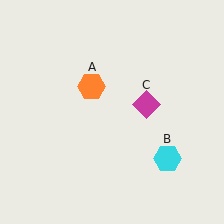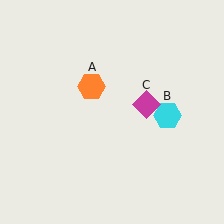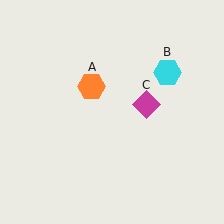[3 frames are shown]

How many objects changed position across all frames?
1 object changed position: cyan hexagon (object B).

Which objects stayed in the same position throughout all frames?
Orange hexagon (object A) and magenta diamond (object C) remained stationary.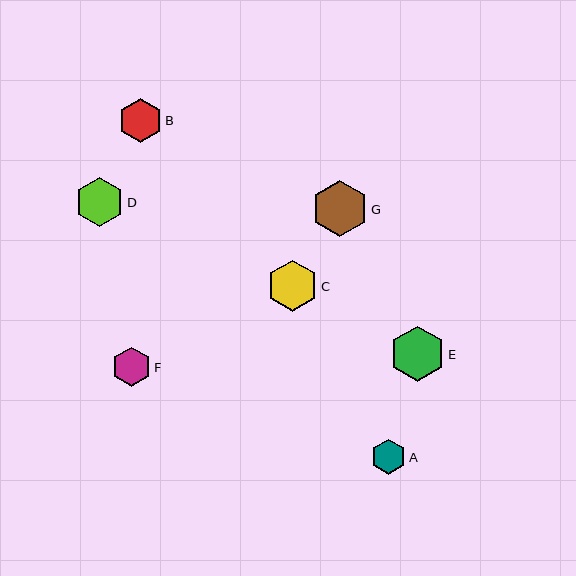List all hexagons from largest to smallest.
From largest to smallest: G, E, C, D, B, F, A.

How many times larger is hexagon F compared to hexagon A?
Hexagon F is approximately 1.1 times the size of hexagon A.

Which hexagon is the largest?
Hexagon G is the largest with a size of approximately 56 pixels.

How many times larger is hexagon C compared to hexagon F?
Hexagon C is approximately 1.3 times the size of hexagon F.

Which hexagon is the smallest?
Hexagon A is the smallest with a size of approximately 35 pixels.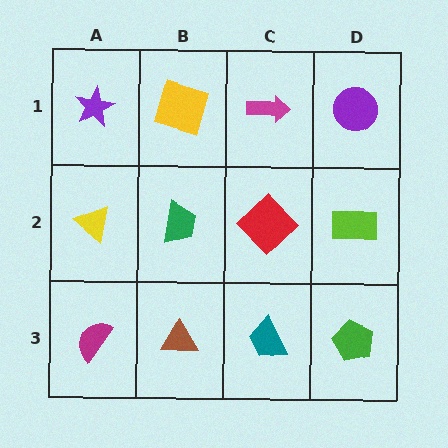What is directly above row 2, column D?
A purple circle.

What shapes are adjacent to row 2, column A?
A purple star (row 1, column A), a magenta semicircle (row 3, column A), a green trapezoid (row 2, column B).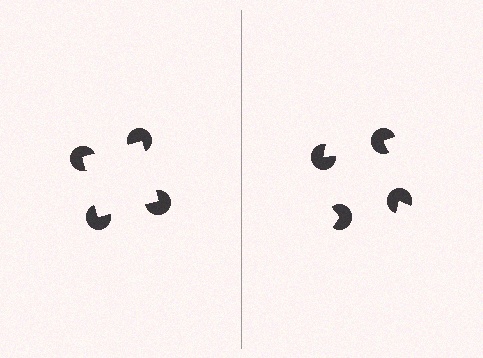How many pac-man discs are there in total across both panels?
8 — 4 on each side.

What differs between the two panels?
The pac-man discs are positioned identically on both sides; only the wedge orientations differ. On the left they align to a square; on the right they are misaligned.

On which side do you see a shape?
An illusory square appears on the left side. On the right side the wedge cuts are rotated, so no coherent shape forms.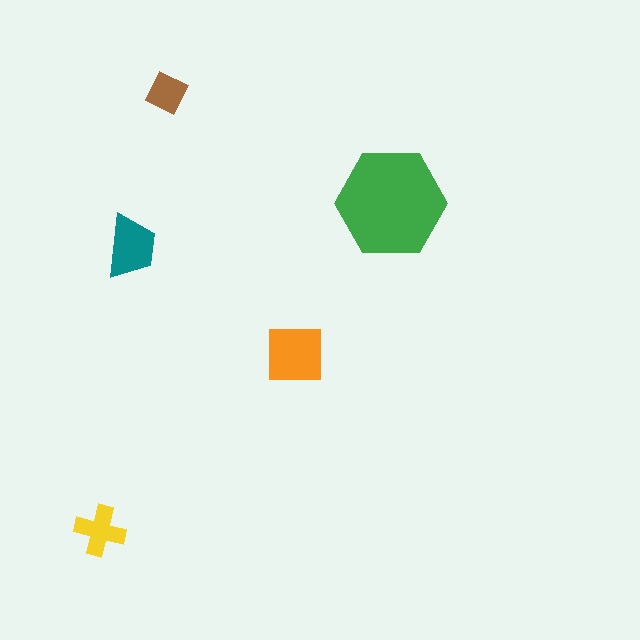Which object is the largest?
The green hexagon.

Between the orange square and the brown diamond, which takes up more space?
The orange square.